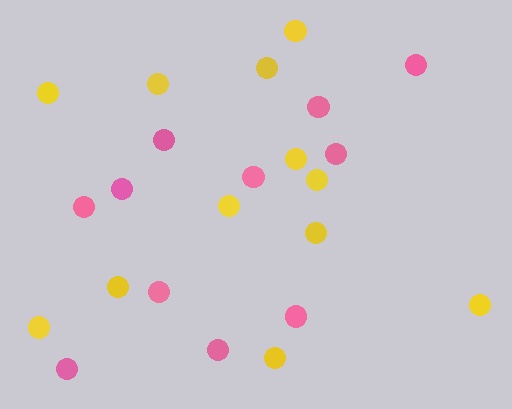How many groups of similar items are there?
There are 2 groups: one group of yellow circles (12) and one group of pink circles (11).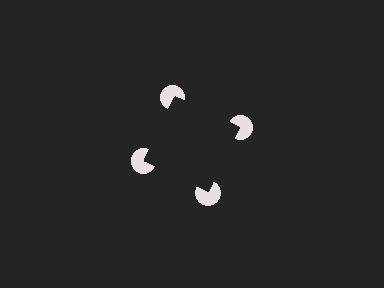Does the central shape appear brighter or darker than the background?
It typically appears slightly darker than the background, even though no actual brightness change is drawn.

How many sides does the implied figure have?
4 sides.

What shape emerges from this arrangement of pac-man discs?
An illusory square — its edges are inferred from the aligned wedge cuts in the pac-man discs, not physically drawn.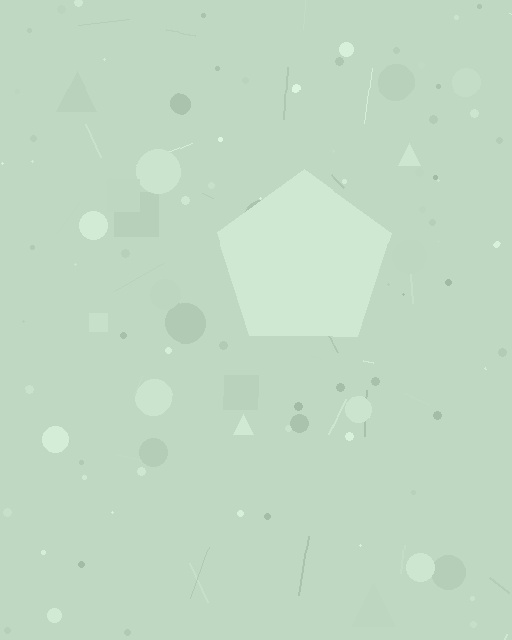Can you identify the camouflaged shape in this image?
The camouflaged shape is a pentagon.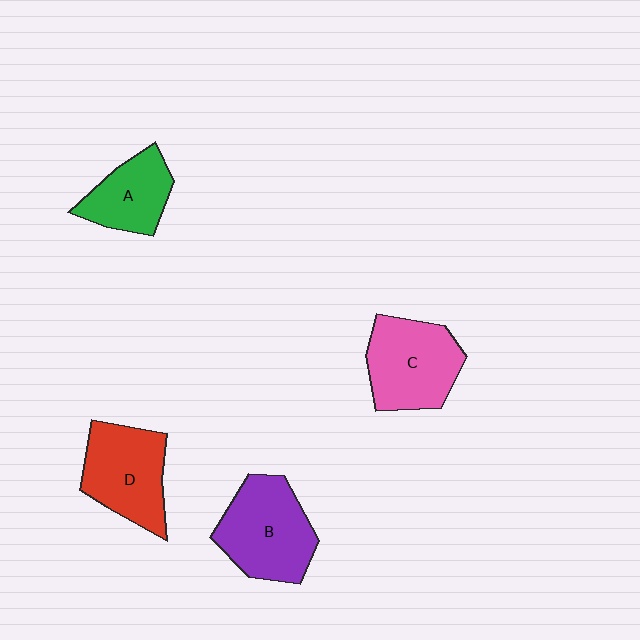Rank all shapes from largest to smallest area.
From largest to smallest: B (purple), C (pink), D (red), A (green).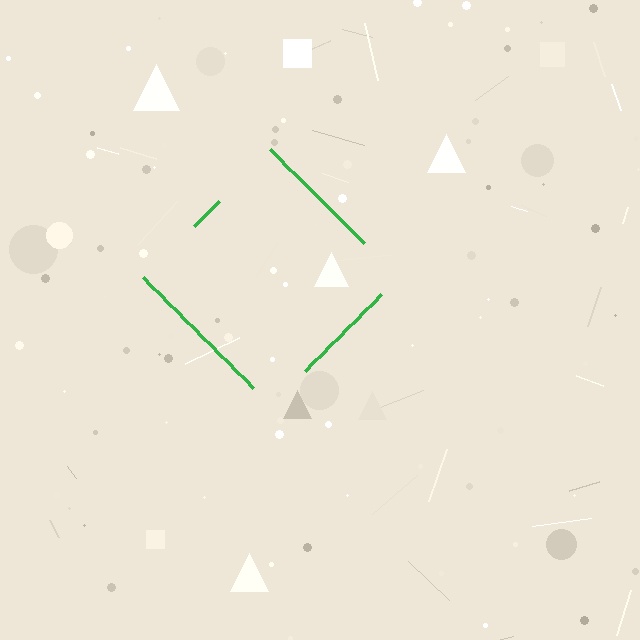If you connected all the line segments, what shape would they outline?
They would outline a diamond.